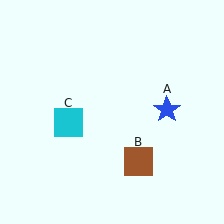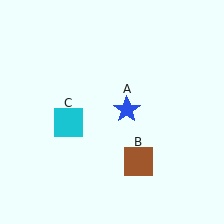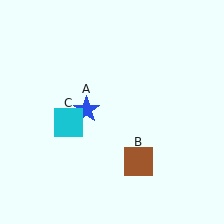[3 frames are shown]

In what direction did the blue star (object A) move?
The blue star (object A) moved left.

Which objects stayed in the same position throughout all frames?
Brown square (object B) and cyan square (object C) remained stationary.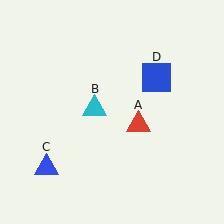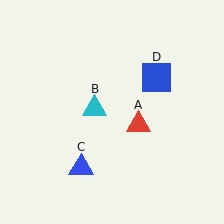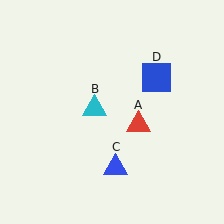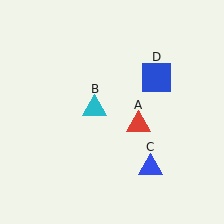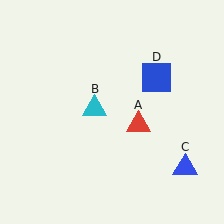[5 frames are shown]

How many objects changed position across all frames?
1 object changed position: blue triangle (object C).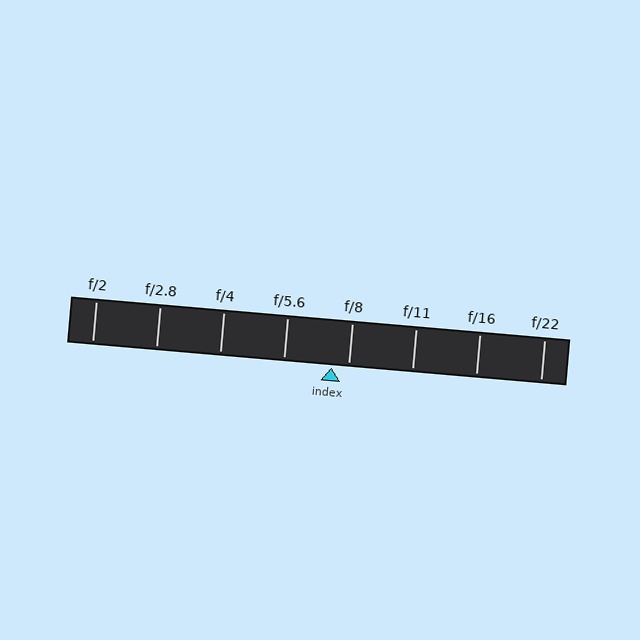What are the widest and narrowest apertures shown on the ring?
The widest aperture shown is f/2 and the narrowest is f/22.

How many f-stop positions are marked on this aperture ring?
There are 8 f-stop positions marked.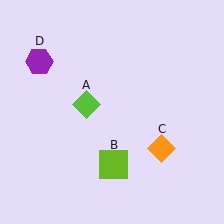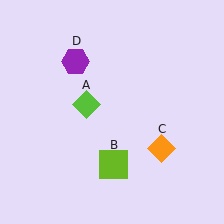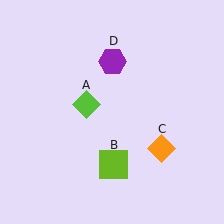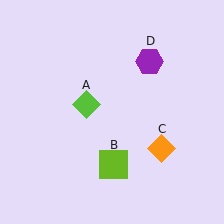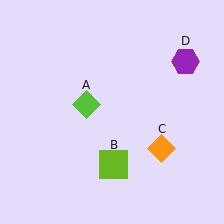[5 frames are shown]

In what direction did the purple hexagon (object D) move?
The purple hexagon (object D) moved right.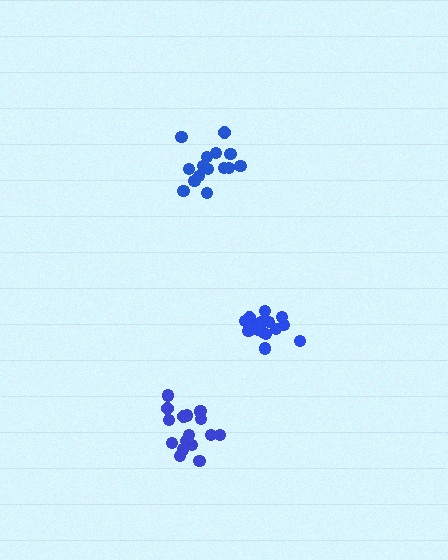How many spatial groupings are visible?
There are 3 spatial groupings.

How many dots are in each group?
Group 1: 17 dots, Group 2: 15 dots, Group 3: 15 dots (47 total).